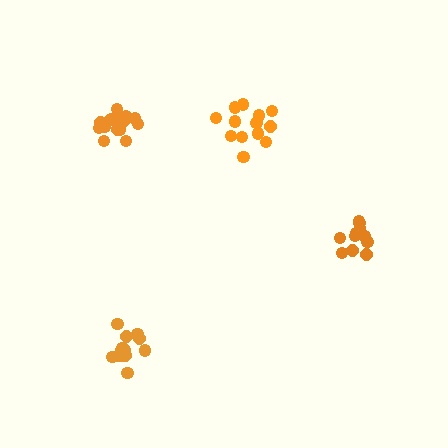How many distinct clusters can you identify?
There are 4 distinct clusters.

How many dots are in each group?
Group 1: 14 dots, Group 2: 16 dots, Group 3: 11 dots, Group 4: 13 dots (54 total).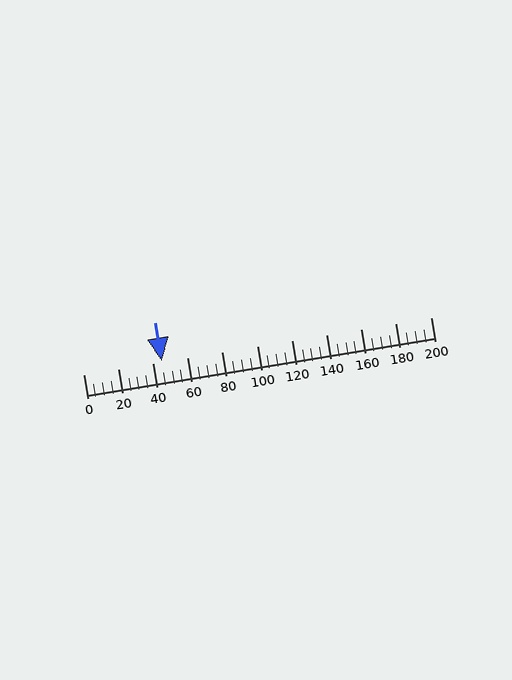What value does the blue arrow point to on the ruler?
The blue arrow points to approximately 45.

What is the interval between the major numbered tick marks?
The major tick marks are spaced 20 units apart.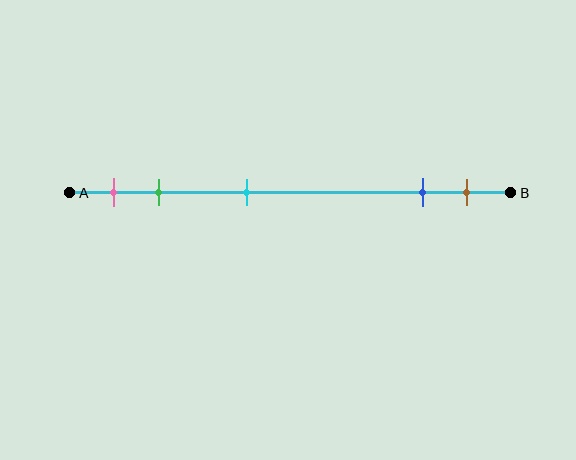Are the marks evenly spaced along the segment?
No, the marks are not evenly spaced.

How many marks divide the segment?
There are 5 marks dividing the segment.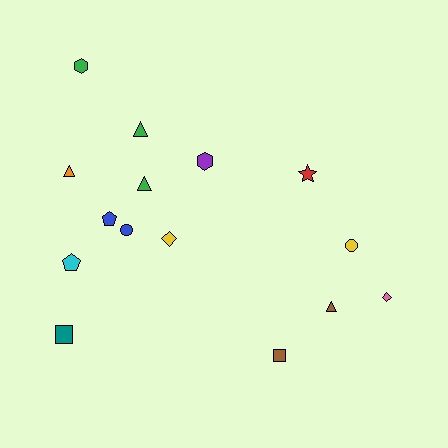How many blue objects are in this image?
There are 2 blue objects.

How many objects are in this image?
There are 15 objects.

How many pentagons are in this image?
There are 2 pentagons.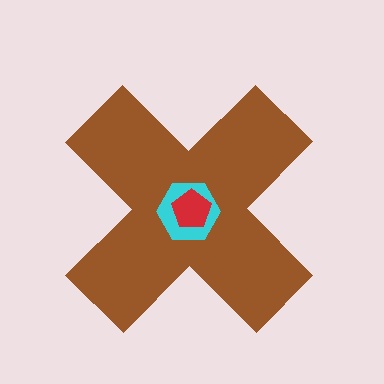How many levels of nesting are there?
3.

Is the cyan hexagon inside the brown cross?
Yes.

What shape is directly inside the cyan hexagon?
The red pentagon.